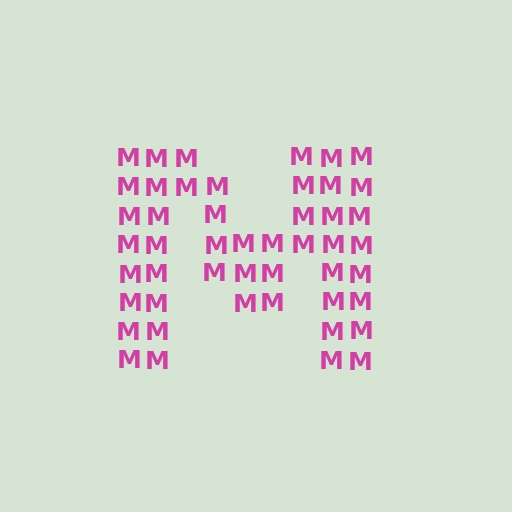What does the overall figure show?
The overall figure shows the letter M.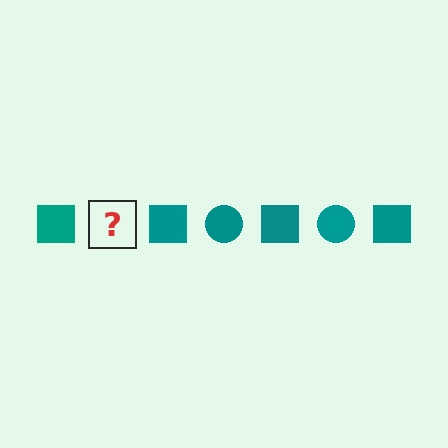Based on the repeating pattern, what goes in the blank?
The blank should be a teal circle.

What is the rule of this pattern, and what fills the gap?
The rule is that the pattern cycles through square, circle shapes in teal. The gap should be filled with a teal circle.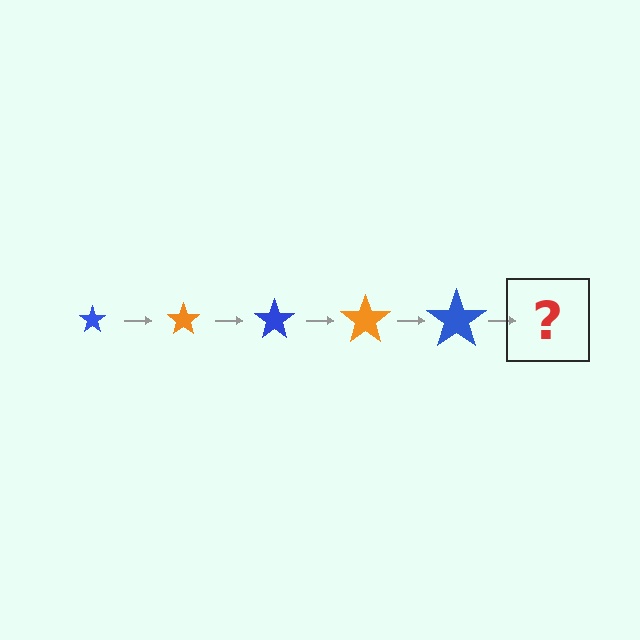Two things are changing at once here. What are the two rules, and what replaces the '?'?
The two rules are that the star grows larger each step and the color cycles through blue and orange. The '?' should be an orange star, larger than the previous one.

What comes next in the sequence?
The next element should be an orange star, larger than the previous one.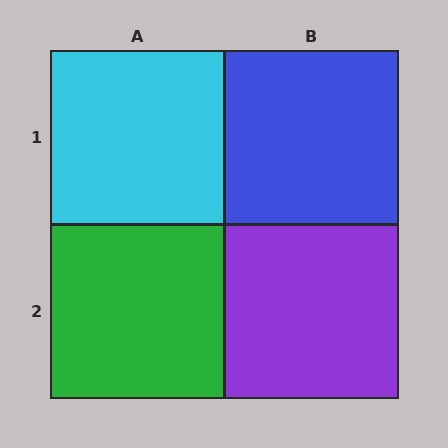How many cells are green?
1 cell is green.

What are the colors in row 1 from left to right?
Cyan, blue.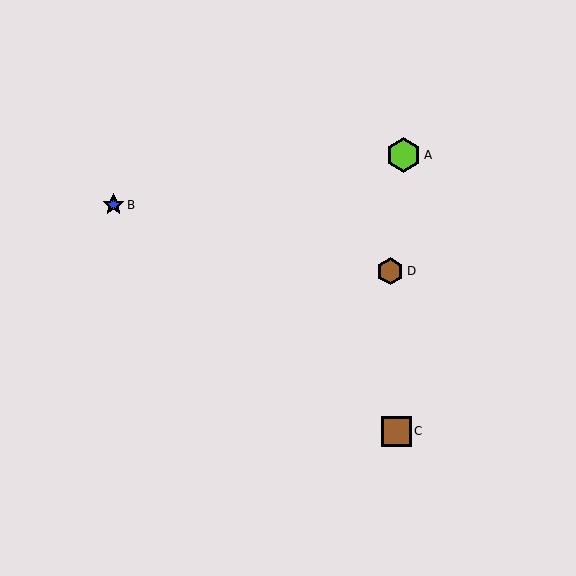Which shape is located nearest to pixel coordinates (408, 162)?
The lime hexagon (labeled A) at (404, 155) is nearest to that location.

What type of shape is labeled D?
Shape D is a brown hexagon.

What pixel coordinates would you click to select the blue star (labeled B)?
Click at (113, 205) to select the blue star B.